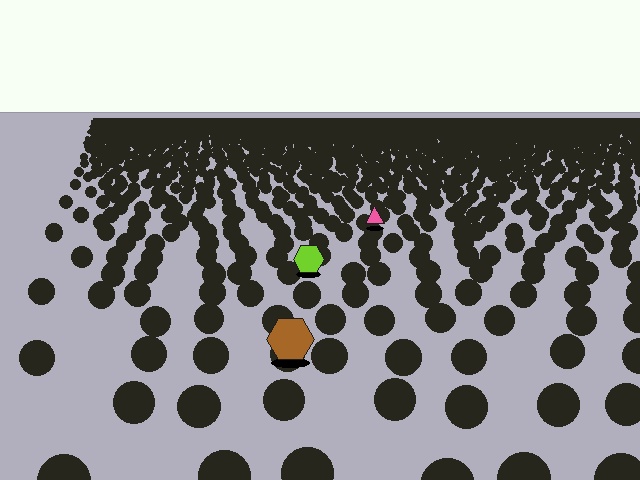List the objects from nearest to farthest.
From nearest to farthest: the brown hexagon, the lime hexagon, the pink triangle.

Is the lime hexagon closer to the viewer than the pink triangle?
Yes. The lime hexagon is closer — you can tell from the texture gradient: the ground texture is coarser near it.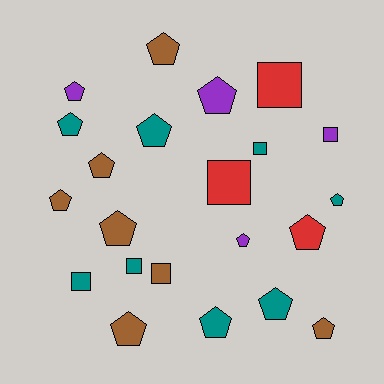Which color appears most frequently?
Teal, with 8 objects.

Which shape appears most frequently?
Pentagon, with 15 objects.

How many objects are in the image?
There are 22 objects.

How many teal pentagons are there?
There are 5 teal pentagons.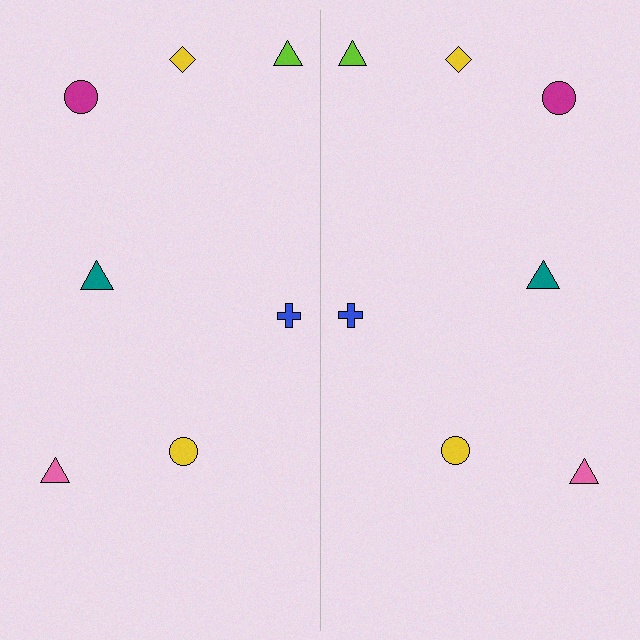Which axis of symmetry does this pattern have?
The pattern has a vertical axis of symmetry running through the center of the image.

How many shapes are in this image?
There are 14 shapes in this image.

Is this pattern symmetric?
Yes, this pattern has bilateral (reflection) symmetry.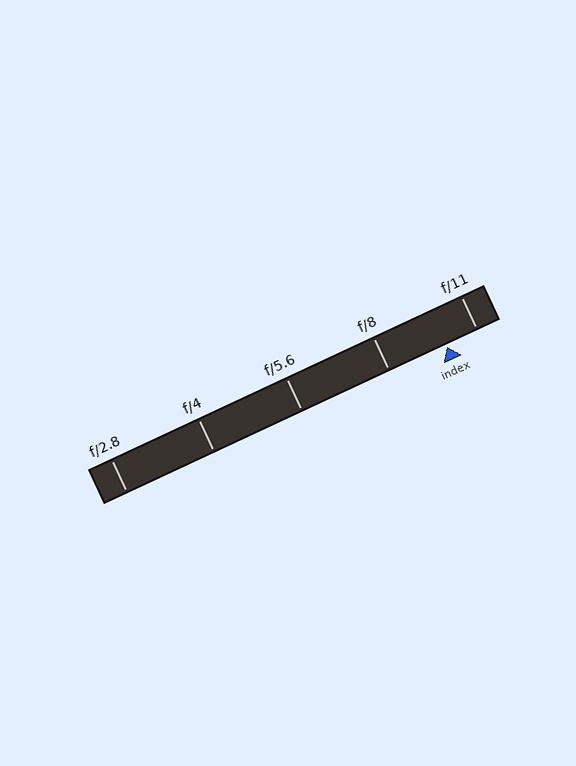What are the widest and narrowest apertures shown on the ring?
The widest aperture shown is f/2.8 and the narrowest is f/11.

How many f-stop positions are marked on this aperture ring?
There are 5 f-stop positions marked.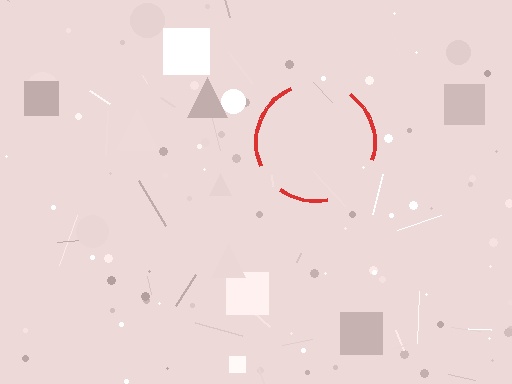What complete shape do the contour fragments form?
The contour fragments form a circle.